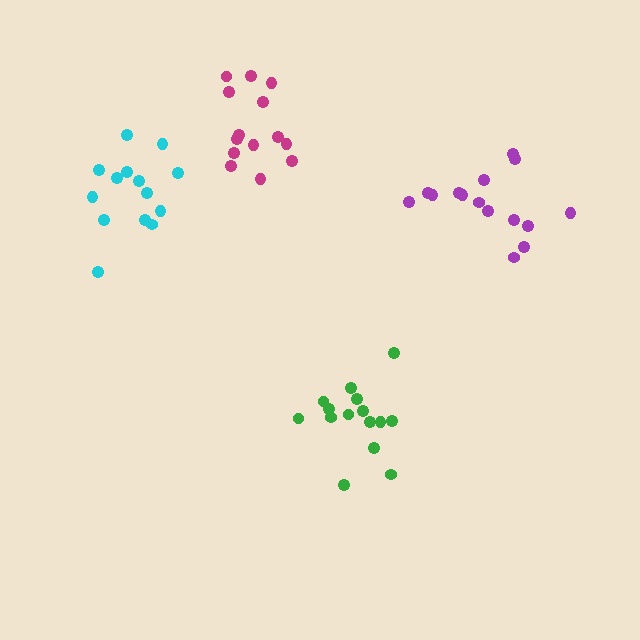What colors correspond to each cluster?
The clusters are colored: magenta, purple, green, cyan.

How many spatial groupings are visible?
There are 4 spatial groupings.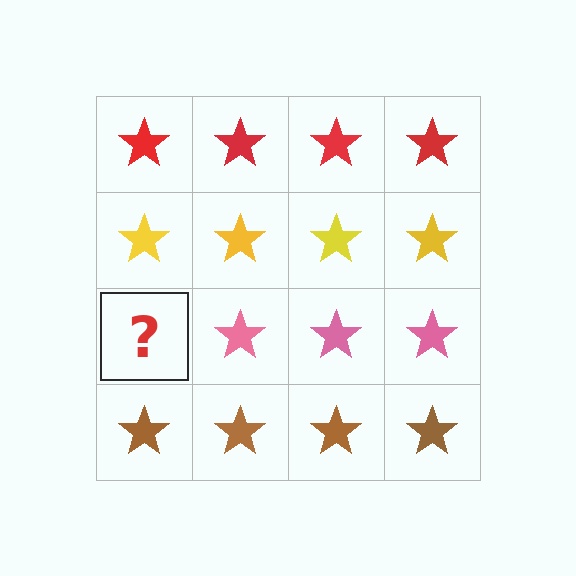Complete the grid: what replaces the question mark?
The question mark should be replaced with a pink star.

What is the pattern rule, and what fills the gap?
The rule is that each row has a consistent color. The gap should be filled with a pink star.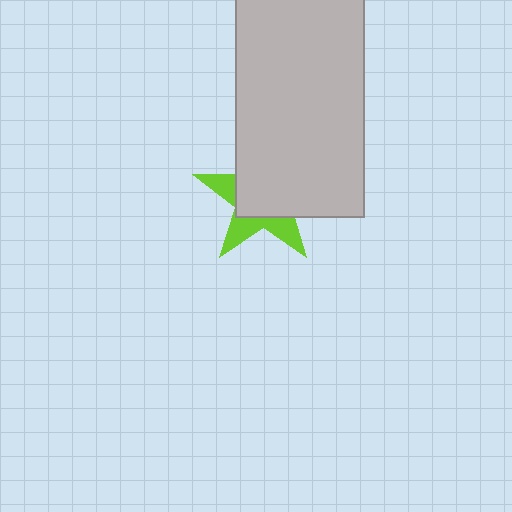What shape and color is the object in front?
The object in front is a light gray rectangle.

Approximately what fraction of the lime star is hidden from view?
Roughly 62% of the lime star is hidden behind the light gray rectangle.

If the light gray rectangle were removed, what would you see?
You would see the complete lime star.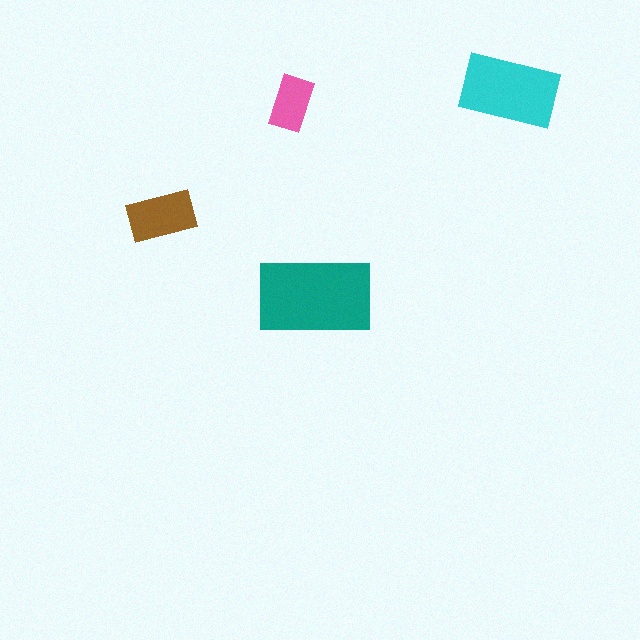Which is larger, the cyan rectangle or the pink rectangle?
The cyan one.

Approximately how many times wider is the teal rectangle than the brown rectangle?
About 1.5 times wider.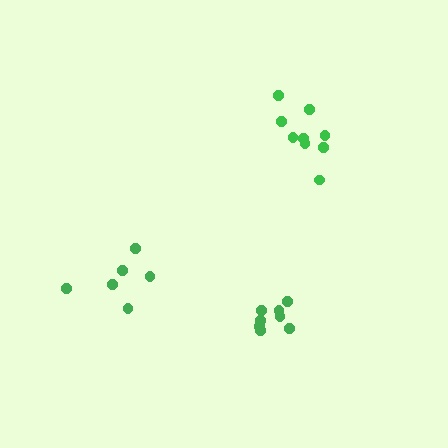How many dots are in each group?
Group 1: 6 dots, Group 2: 9 dots, Group 3: 8 dots (23 total).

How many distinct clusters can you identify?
There are 3 distinct clusters.